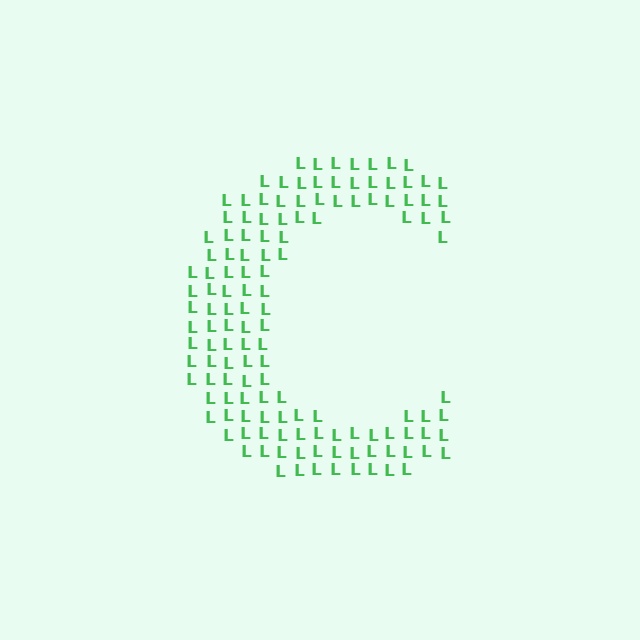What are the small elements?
The small elements are letter L's.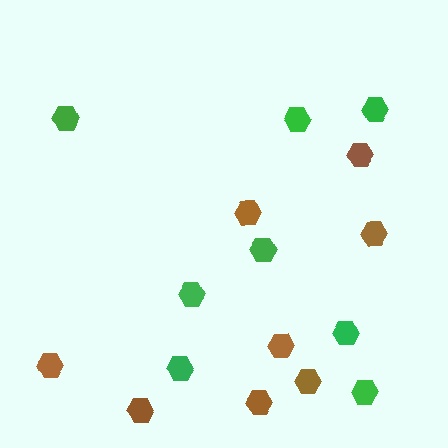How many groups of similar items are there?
There are 2 groups: one group of brown hexagons (8) and one group of green hexagons (8).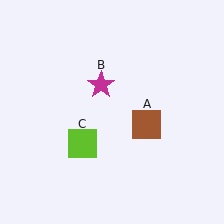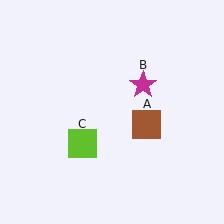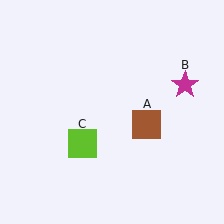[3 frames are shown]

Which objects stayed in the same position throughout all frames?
Brown square (object A) and lime square (object C) remained stationary.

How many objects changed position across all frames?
1 object changed position: magenta star (object B).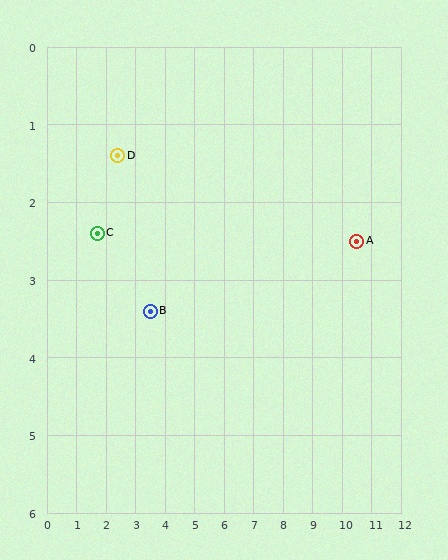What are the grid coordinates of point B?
Point B is at approximately (3.5, 3.4).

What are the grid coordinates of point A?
Point A is at approximately (10.5, 2.5).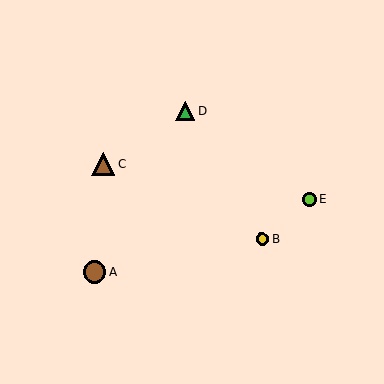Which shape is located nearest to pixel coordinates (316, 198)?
The lime circle (labeled E) at (309, 199) is nearest to that location.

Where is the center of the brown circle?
The center of the brown circle is at (95, 272).